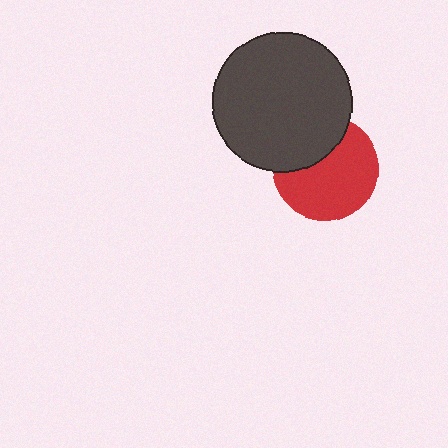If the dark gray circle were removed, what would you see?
You would see the complete red circle.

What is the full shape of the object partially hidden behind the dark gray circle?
The partially hidden object is a red circle.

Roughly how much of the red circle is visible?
Most of it is visible (roughly 67%).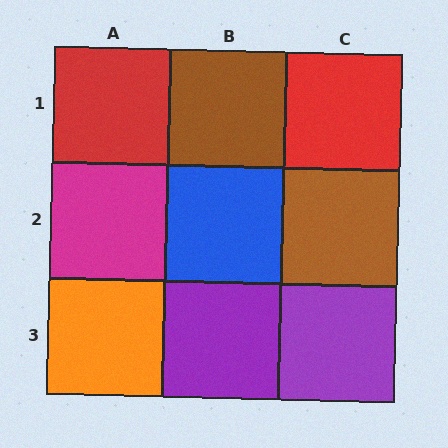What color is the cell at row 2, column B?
Blue.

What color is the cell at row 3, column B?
Purple.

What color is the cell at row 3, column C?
Purple.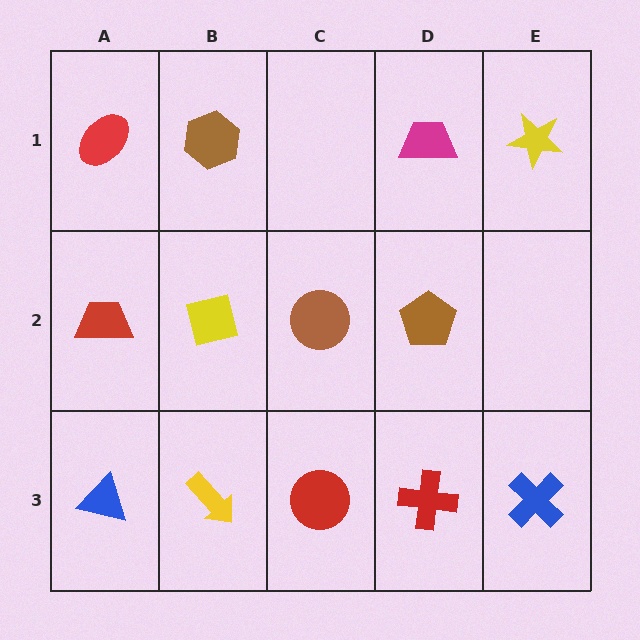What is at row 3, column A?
A blue triangle.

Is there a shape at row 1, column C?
No, that cell is empty.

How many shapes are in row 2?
4 shapes.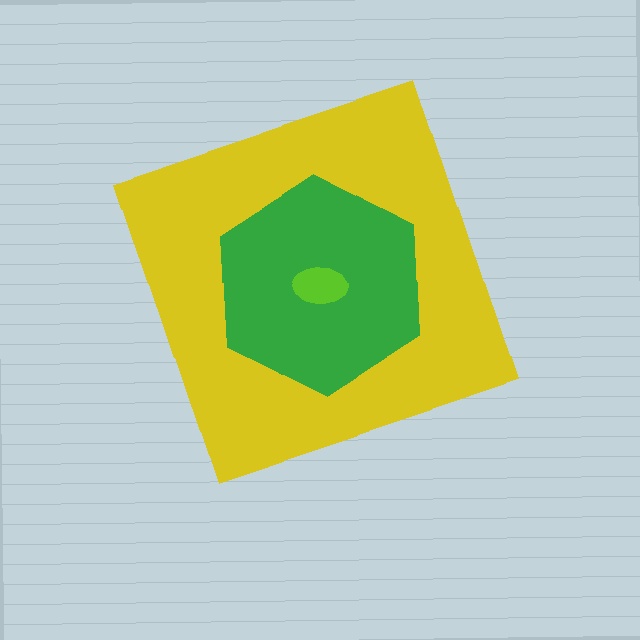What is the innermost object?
The lime ellipse.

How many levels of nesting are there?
3.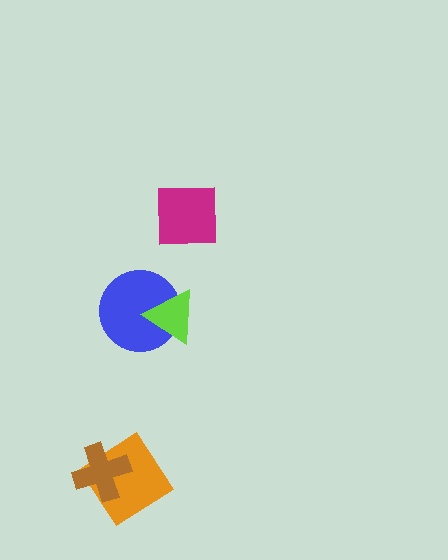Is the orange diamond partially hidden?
Yes, it is partially covered by another shape.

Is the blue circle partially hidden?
Yes, it is partially covered by another shape.